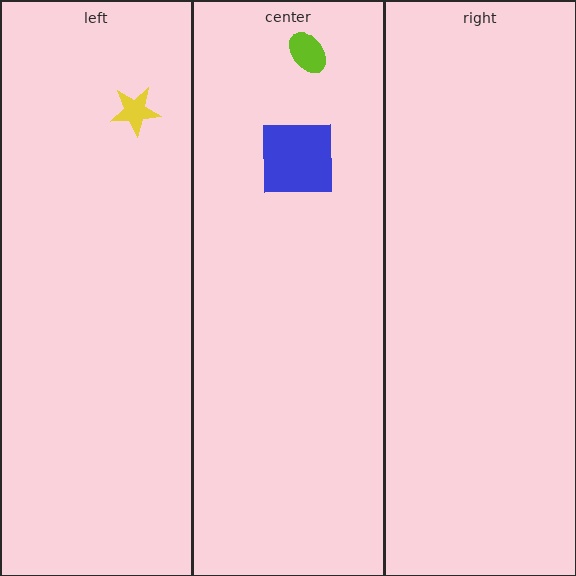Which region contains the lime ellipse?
The center region.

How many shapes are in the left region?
1.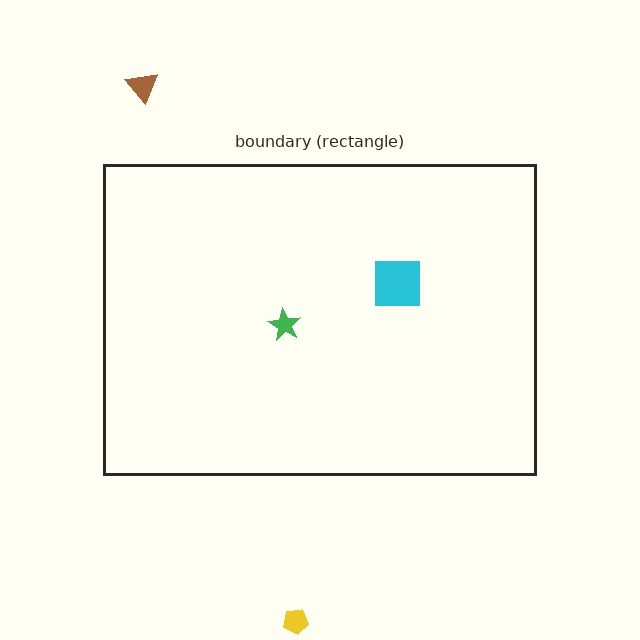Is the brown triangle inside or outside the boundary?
Outside.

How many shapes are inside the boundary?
2 inside, 2 outside.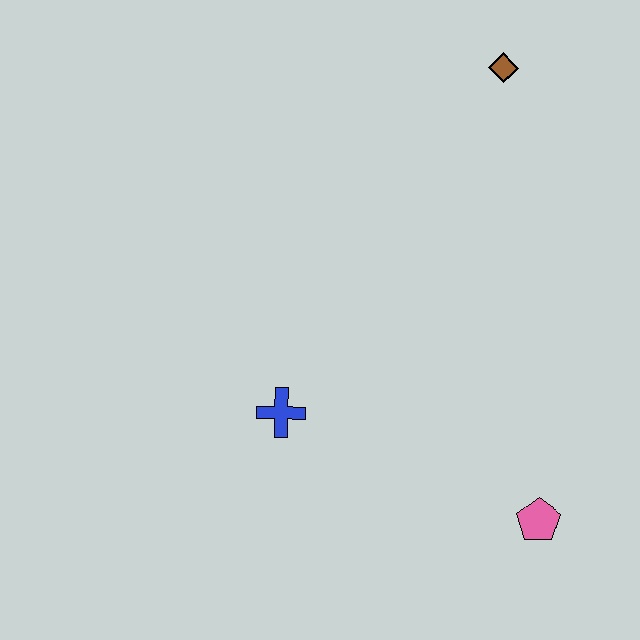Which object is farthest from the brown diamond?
The pink pentagon is farthest from the brown diamond.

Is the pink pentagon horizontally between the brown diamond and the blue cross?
No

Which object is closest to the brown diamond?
The blue cross is closest to the brown diamond.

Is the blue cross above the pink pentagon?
Yes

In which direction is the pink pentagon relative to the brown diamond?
The pink pentagon is below the brown diamond.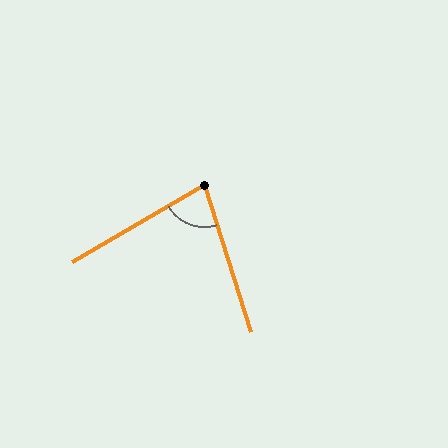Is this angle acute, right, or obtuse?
It is acute.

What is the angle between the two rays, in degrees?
Approximately 77 degrees.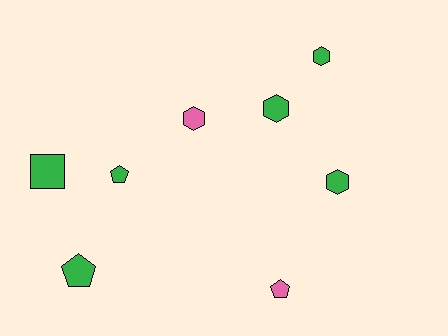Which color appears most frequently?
Green, with 6 objects.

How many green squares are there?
There is 1 green square.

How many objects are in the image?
There are 8 objects.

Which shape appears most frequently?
Hexagon, with 4 objects.